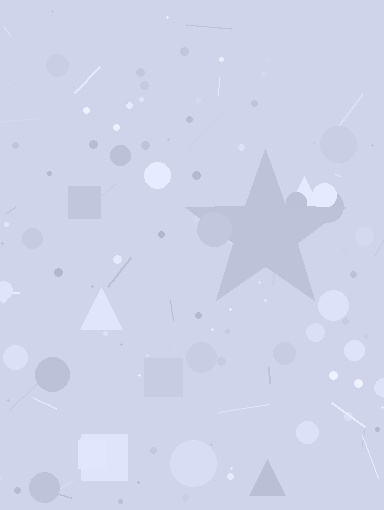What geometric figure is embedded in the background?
A star is embedded in the background.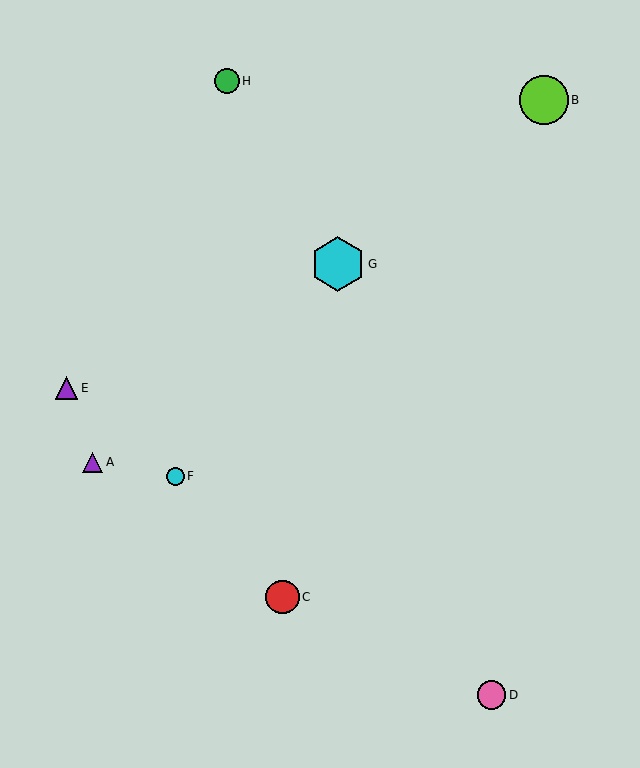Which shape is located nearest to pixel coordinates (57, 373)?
The purple triangle (labeled E) at (67, 388) is nearest to that location.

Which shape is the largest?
The cyan hexagon (labeled G) is the largest.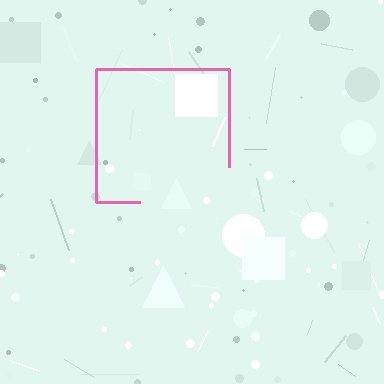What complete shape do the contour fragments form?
The contour fragments form a square.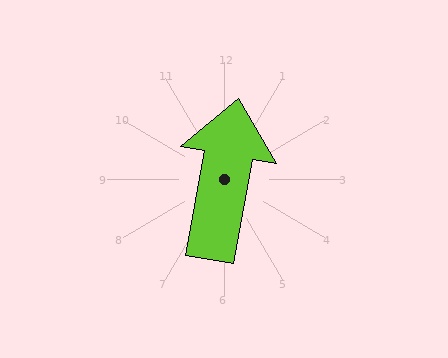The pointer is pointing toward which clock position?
Roughly 12 o'clock.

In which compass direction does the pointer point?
North.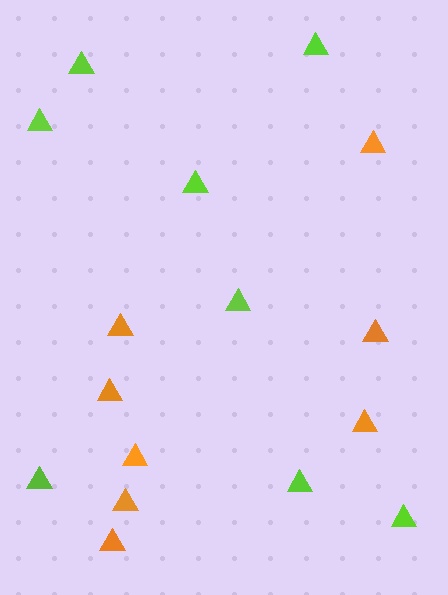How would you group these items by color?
There are 2 groups: one group of orange triangles (8) and one group of lime triangles (8).